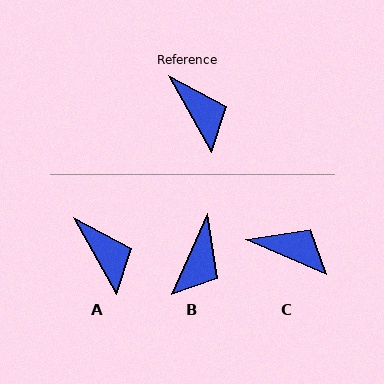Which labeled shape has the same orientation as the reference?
A.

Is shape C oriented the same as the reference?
No, it is off by about 37 degrees.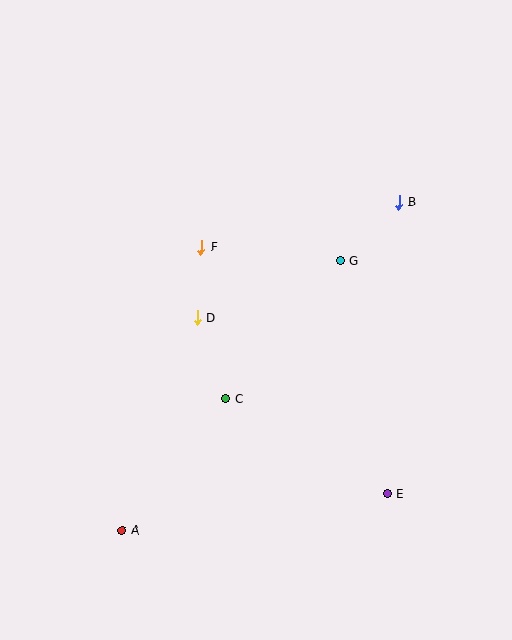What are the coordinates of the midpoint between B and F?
The midpoint between B and F is at (300, 225).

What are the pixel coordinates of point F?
Point F is at (201, 247).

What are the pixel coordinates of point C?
Point C is at (226, 398).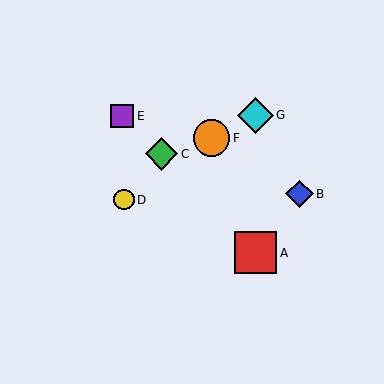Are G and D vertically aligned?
No, G is at x≈255 and D is at x≈124.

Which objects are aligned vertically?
Objects A, G are aligned vertically.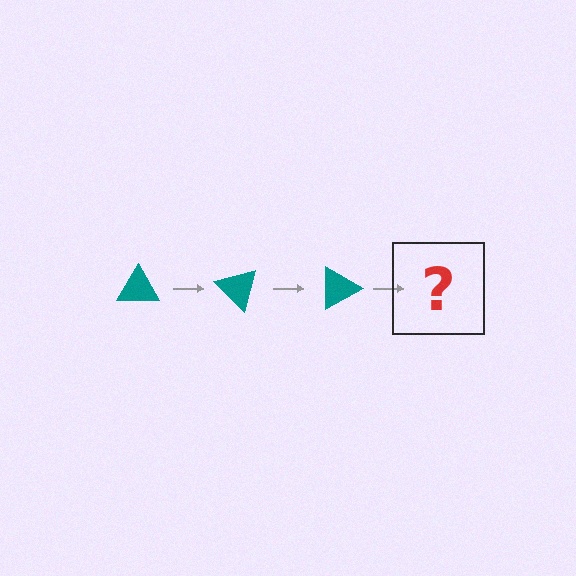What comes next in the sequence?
The next element should be a teal triangle rotated 135 degrees.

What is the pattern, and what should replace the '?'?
The pattern is that the triangle rotates 45 degrees each step. The '?' should be a teal triangle rotated 135 degrees.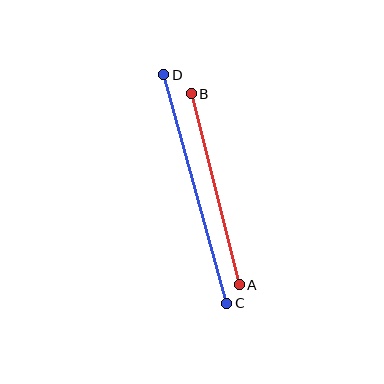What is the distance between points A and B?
The distance is approximately 197 pixels.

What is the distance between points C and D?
The distance is approximately 237 pixels.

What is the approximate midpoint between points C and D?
The midpoint is at approximately (195, 189) pixels.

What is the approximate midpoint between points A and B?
The midpoint is at approximately (215, 189) pixels.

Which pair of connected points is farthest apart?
Points C and D are farthest apart.